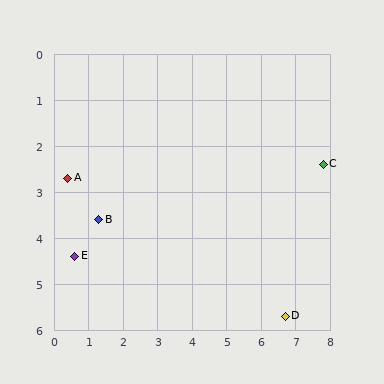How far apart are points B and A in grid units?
Points B and A are about 1.3 grid units apart.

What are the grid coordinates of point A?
Point A is at approximately (0.4, 2.7).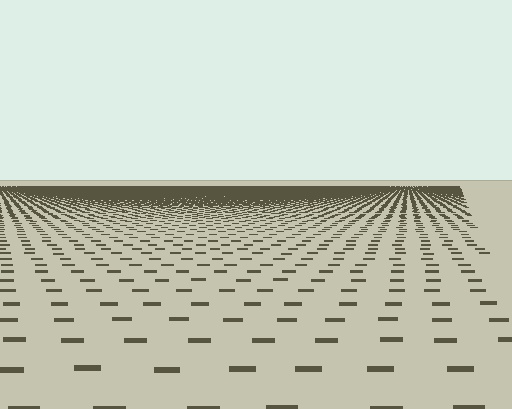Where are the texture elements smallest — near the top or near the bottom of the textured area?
Near the top.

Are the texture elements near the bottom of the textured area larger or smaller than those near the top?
Larger. Near the bottom, elements are closer to the viewer and appear at a bigger on-screen size.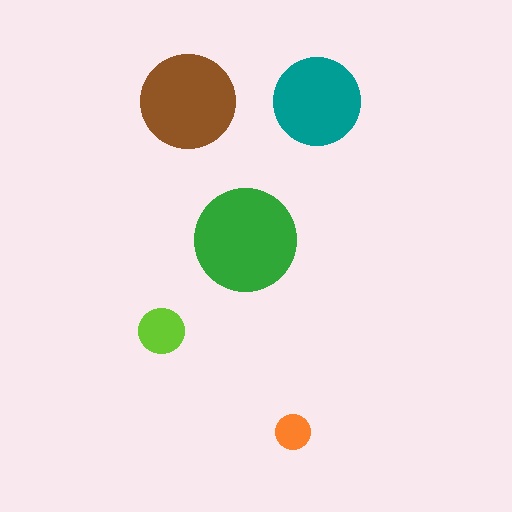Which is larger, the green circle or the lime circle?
The green one.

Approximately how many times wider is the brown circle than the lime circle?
About 2 times wider.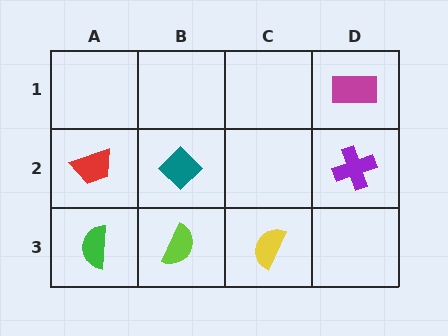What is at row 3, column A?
A green semicircle.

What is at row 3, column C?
A yellow semicircle.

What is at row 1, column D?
A magenta rectangle.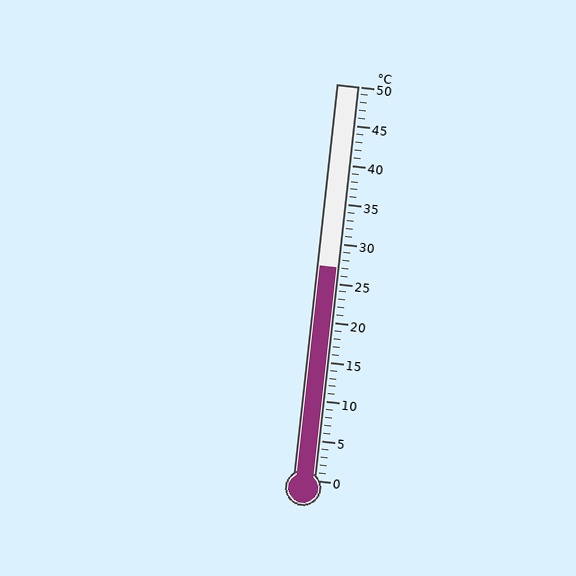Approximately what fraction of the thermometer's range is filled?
The thermometer is filled to approximately 55% of its range.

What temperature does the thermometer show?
The thermometer shows approximately 27°C.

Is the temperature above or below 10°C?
The temperature is above 10°C.